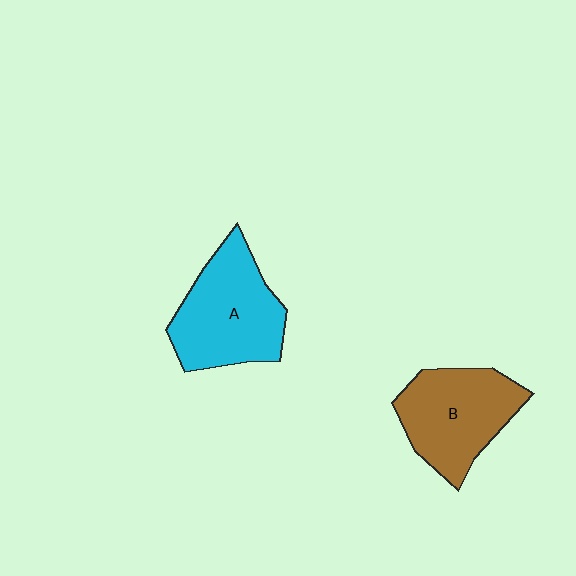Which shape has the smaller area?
Shape B (brown).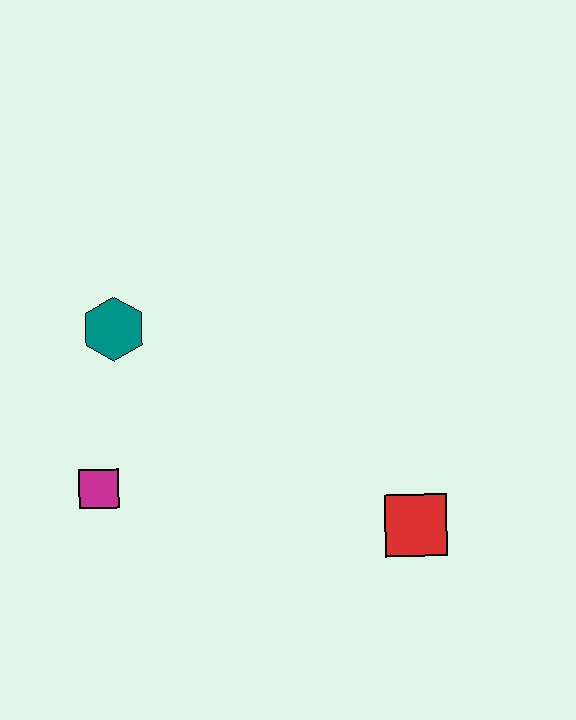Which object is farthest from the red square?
The teal hexagon is farthest from the red square.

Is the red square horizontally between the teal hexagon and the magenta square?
No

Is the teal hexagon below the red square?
No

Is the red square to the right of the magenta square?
Yes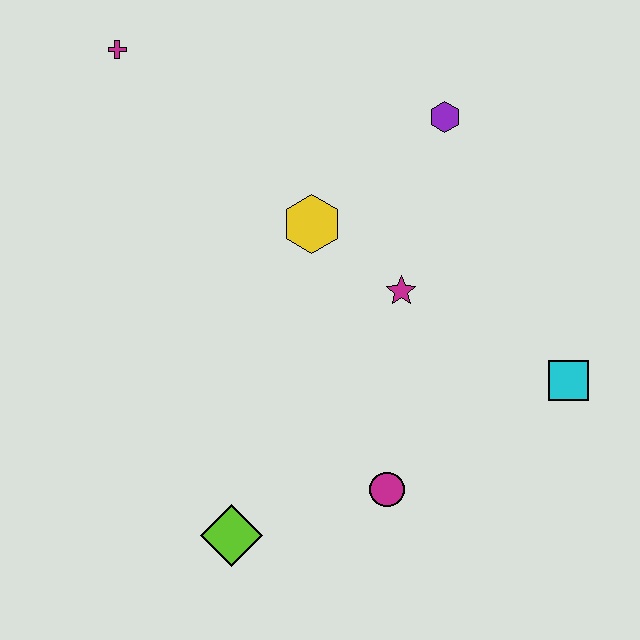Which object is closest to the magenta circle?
The lime diamond is closest to the magenta circle.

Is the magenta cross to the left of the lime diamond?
Yes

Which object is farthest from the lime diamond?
The magenta cross is farthest from the lime diamond.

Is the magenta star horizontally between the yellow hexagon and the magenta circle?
No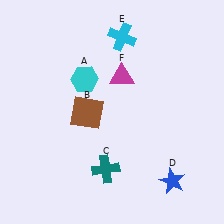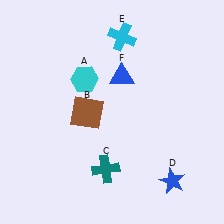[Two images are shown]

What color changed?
The triangle (F) changed from magenta in Image 1 to blue in Image 2.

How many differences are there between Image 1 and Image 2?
There is 1 difference between the two images.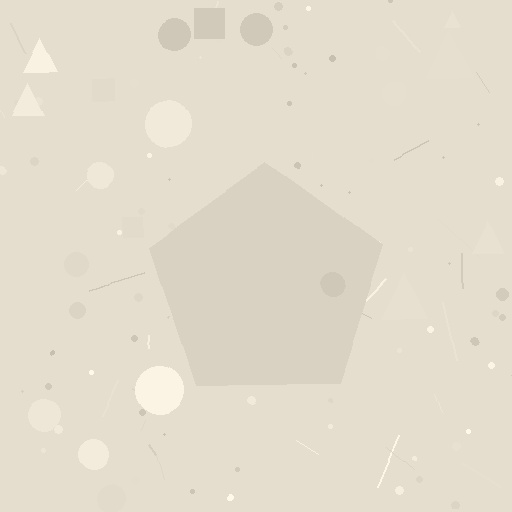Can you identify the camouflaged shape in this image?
The camouflaged shape is a pentagon.